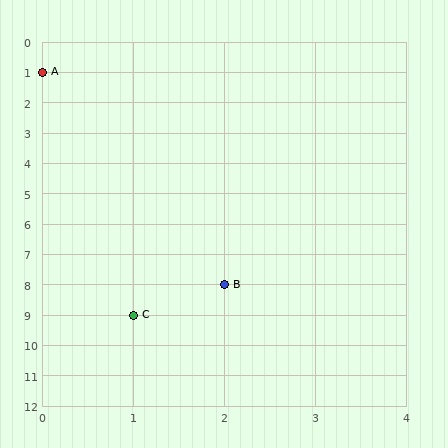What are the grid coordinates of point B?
Point B is at grid coordinates (2, 8).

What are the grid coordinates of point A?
Point A is at grid coordinates (0, 1).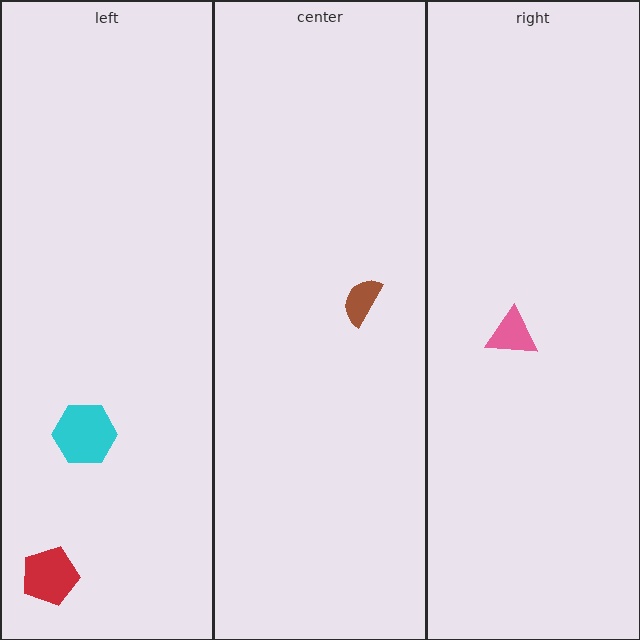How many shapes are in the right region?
1.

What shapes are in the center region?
The brown semicircle.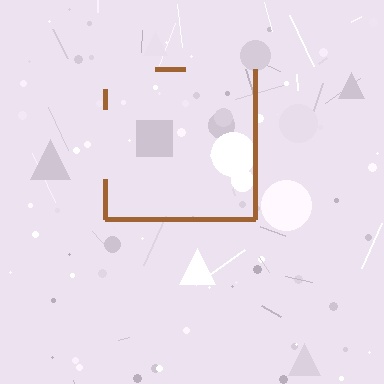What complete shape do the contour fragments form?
The contour fragments form a square.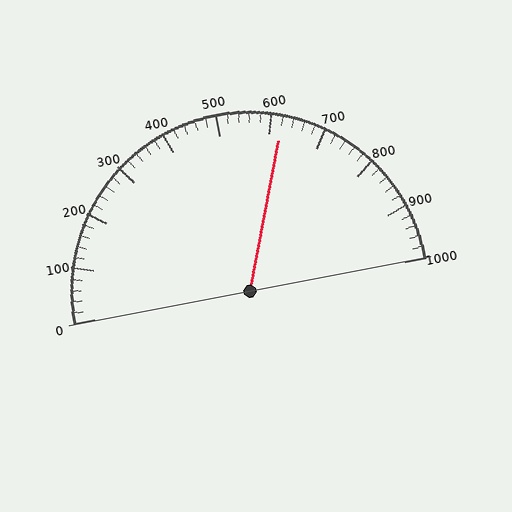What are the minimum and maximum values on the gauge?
The gauge ranges from 0 to 1000.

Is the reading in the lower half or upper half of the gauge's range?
The reading is in the upper half of the range (0 to 1000).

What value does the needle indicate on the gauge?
The needle indicates approximately 620.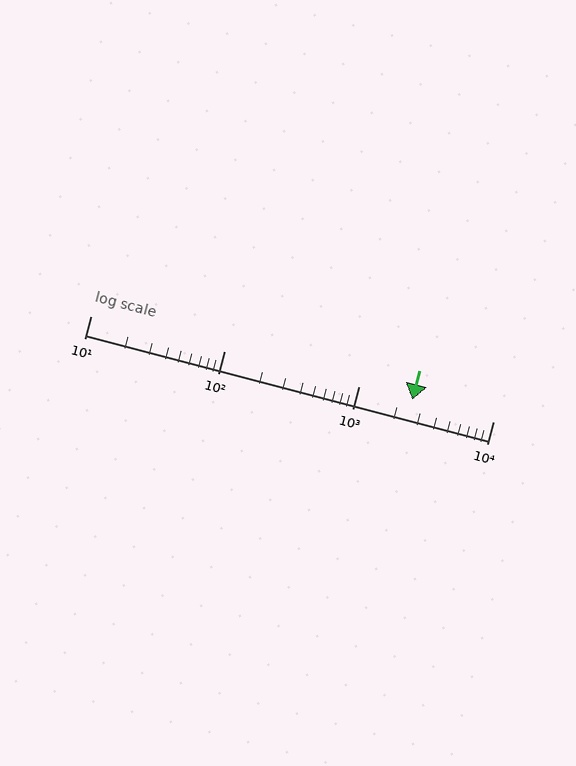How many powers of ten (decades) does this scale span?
The scale spans 3 decades, from 10 to 10000.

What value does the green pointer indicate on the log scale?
The pointer indicates approximately 2500.